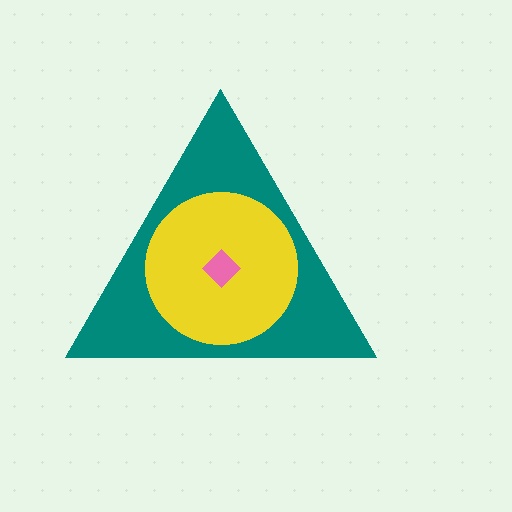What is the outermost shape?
The teal triangle.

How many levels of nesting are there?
3.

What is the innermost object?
The pink diamond.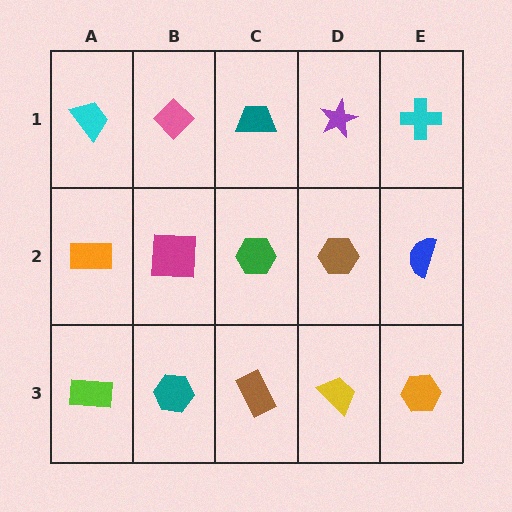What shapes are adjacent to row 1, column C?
A green hexagon (row 2, column C), a pink diamond (row 1, column B), a purple star (row 1, column D).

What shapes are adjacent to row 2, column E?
A cyan cross (row 1, column E), an orange hexagon (row 3, column E), a brown hexagon (row 2, column D).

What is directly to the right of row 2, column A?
A magenta square.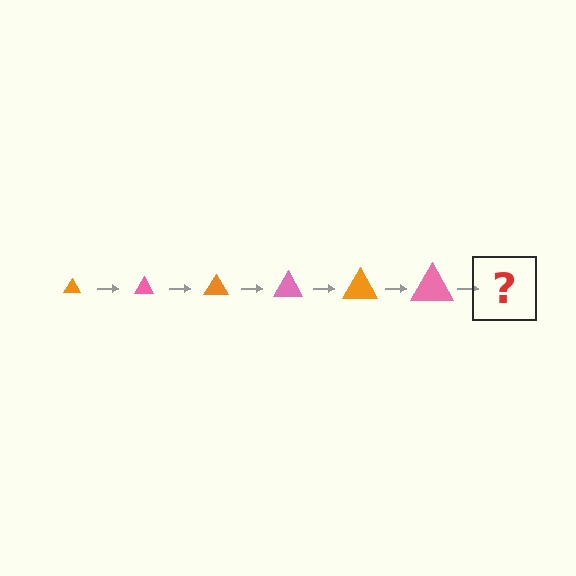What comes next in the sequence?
The next element should be an orange triangle, larger than the previous one.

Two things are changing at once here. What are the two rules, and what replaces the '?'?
The two rules are that the triangle grows larger each step and the color cycles through orange and pink. The '?' should be an orange triangle, larger than the previous one.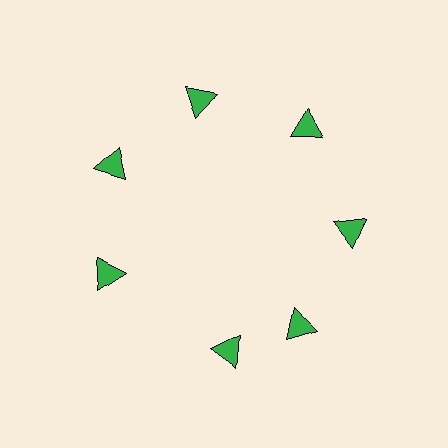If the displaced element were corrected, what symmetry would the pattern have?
It would have 7-fold rotational symmetry — the pattern would map onto itself every 51 degrees.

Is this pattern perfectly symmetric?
No. The 7 green triangles are arranged in a ring, but one element near the 6 o'clock position is rotated out of alignment along the ring, breaking the 7-fold rotational symmetry.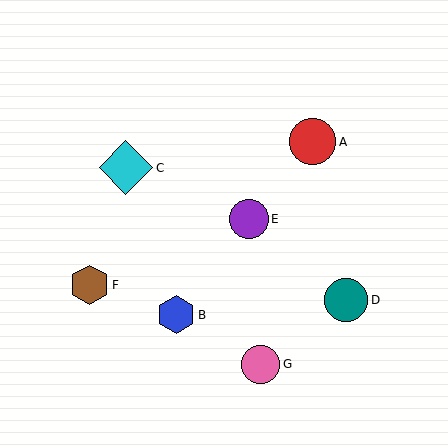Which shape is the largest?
The cyan diamond (labeled C) is the largest.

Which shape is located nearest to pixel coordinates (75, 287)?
The brown hexagon (labeled F) at (89, 285) is nearest to that location.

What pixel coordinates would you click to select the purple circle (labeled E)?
Click at (249, 219) to select the purple circle E.